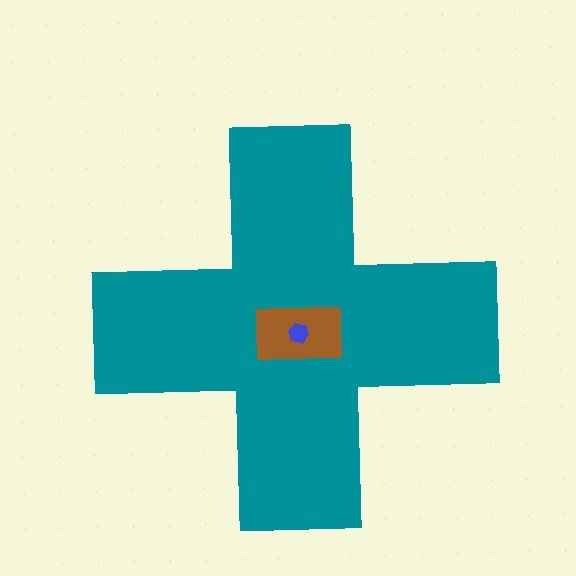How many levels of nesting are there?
3.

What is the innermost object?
The blue hexagon.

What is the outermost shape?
The teal cross.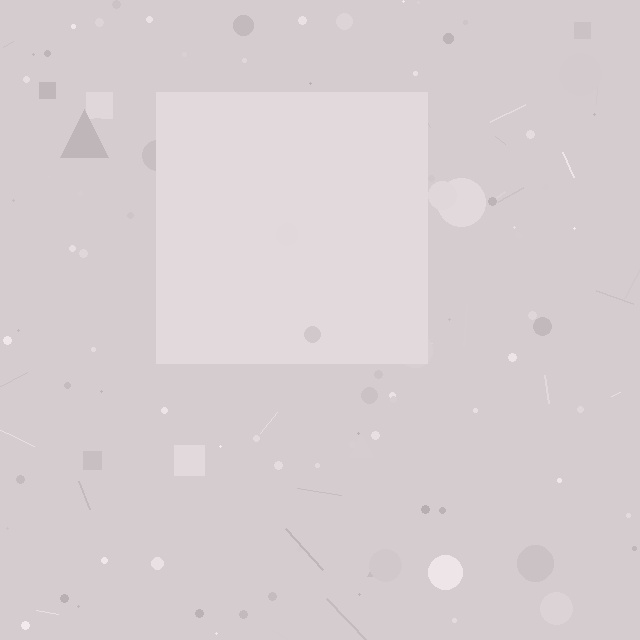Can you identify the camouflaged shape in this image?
The camouflaged shape is a square.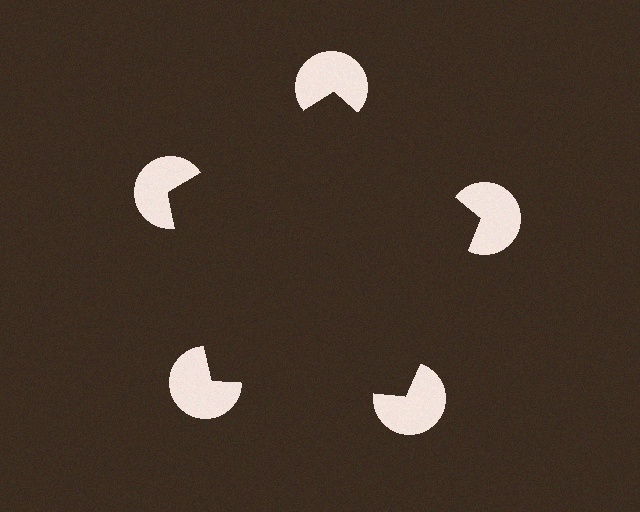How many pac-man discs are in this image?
There are 5 — one at each vertex of the illusory pentagon.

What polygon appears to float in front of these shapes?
An illusory pentagon — its edges are inferred from the aligned wedge cuts in the pac-man discs, not physically drawn.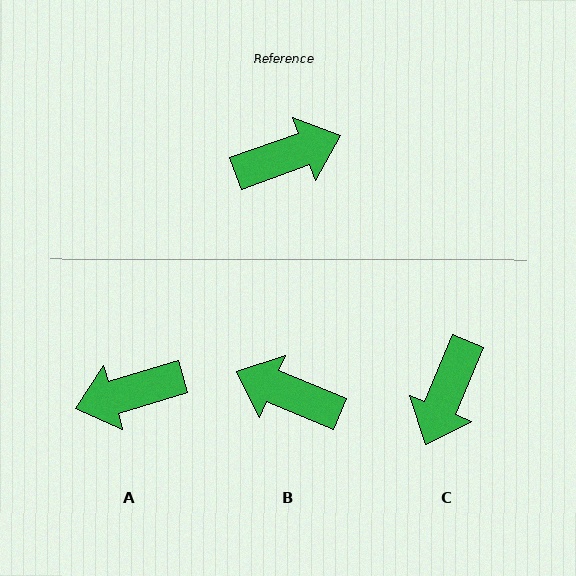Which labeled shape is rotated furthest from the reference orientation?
A, about 177 degrees away.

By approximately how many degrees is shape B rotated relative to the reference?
Approximately 138 degrees counter-clockwise.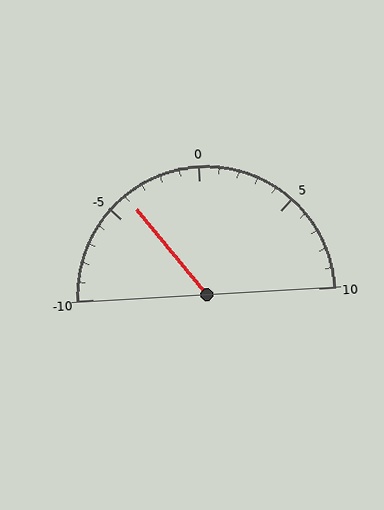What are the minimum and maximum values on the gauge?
The gauge ranges from -10 to 10.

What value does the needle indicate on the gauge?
The needle indicates approximately -4.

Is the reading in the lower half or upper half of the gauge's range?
The reading is in the lower half of the range (-10 to 10).